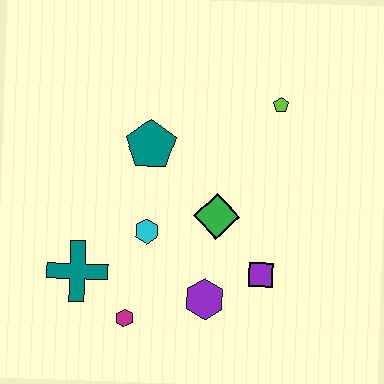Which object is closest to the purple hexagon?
The purple square is closest to the purple hexagon.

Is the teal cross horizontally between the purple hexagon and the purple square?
No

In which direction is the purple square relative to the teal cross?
The purple square is to the right of the teal cross.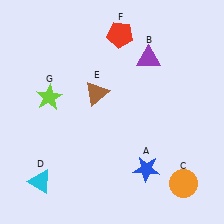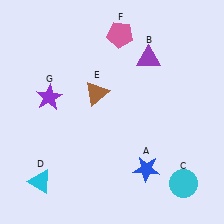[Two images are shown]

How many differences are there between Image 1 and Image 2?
There are 3 differences between the two images.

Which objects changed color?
C changed from orange to cyan. F changed from red to pink. G changed from lime to purple.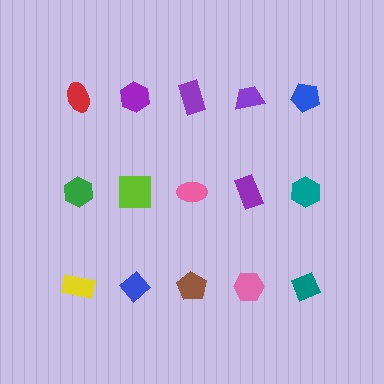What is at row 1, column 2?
A purple hexagon.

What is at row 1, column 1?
A red ellipse.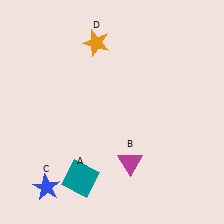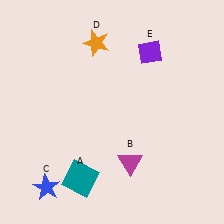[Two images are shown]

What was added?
A purple diamond (E) was added in Image 2.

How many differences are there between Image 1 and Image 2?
There is 1 difference between the two images.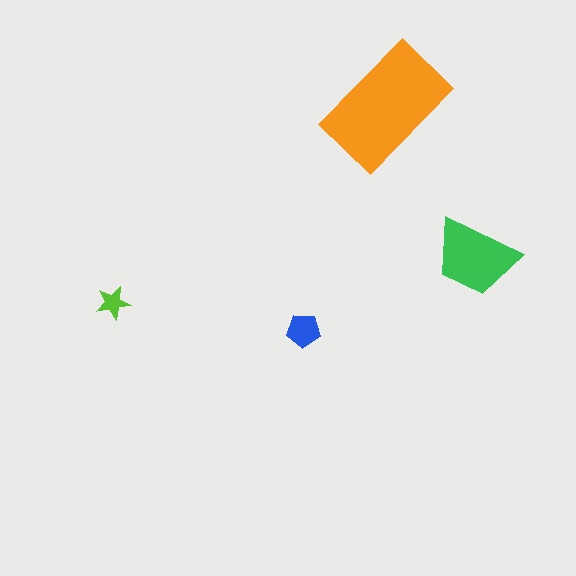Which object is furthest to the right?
The green trapezoid is rightmost.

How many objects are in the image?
There are 4 objects in the image.